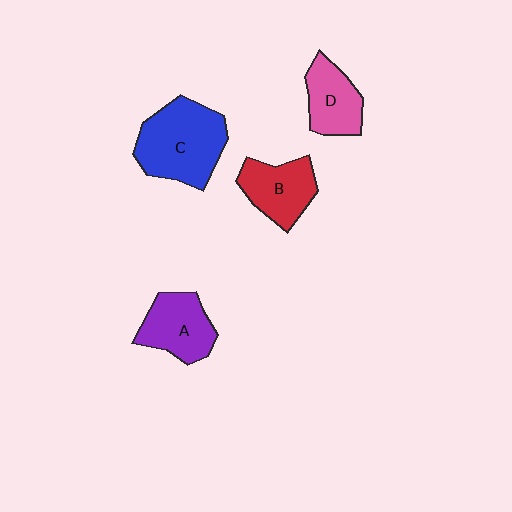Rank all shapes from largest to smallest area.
From largest to smallest: C (blue), A (purple), B (red), D (pink).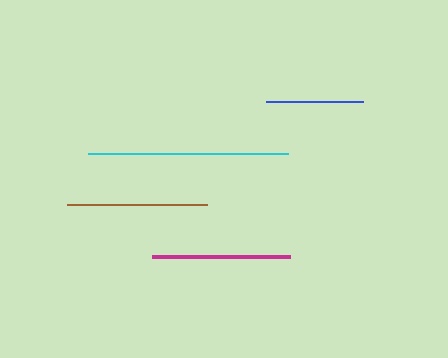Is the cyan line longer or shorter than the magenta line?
The cyan line is longer than the magenta line.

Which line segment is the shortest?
The blue line is the shortest at approximately 97 pixels.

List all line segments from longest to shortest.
From longest to shortest: cyan, brown, magenta, blue.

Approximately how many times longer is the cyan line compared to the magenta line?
The cyan line is approximately 1.5 times the length of the magenta line.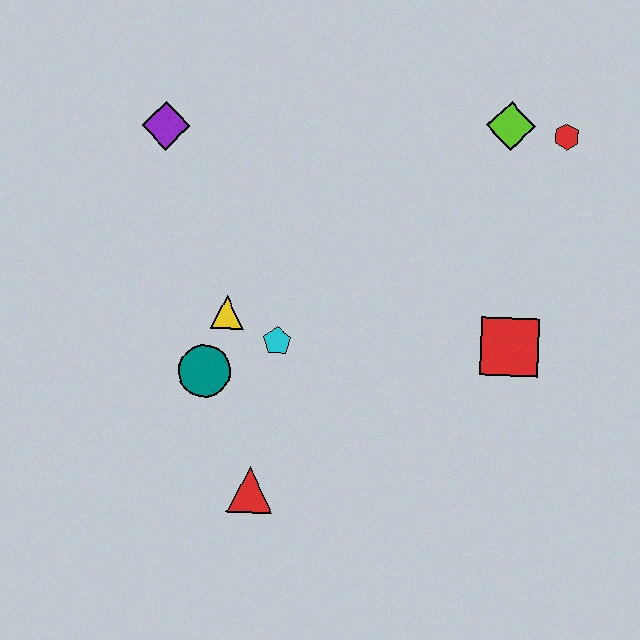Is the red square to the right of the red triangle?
Yes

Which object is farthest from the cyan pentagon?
The red hexagon is farthest from the cyan pentagon.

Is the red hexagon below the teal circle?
No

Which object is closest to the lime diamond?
The red hexagon is closest to the lime diamond.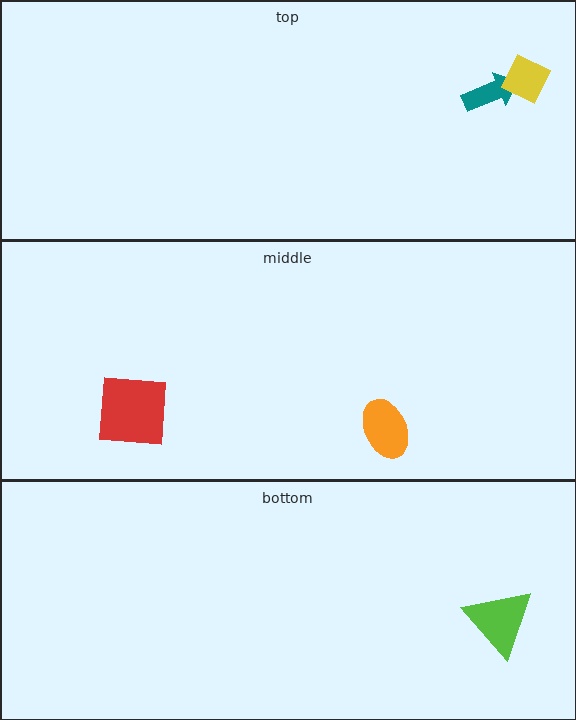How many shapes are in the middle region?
2.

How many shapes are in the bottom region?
1.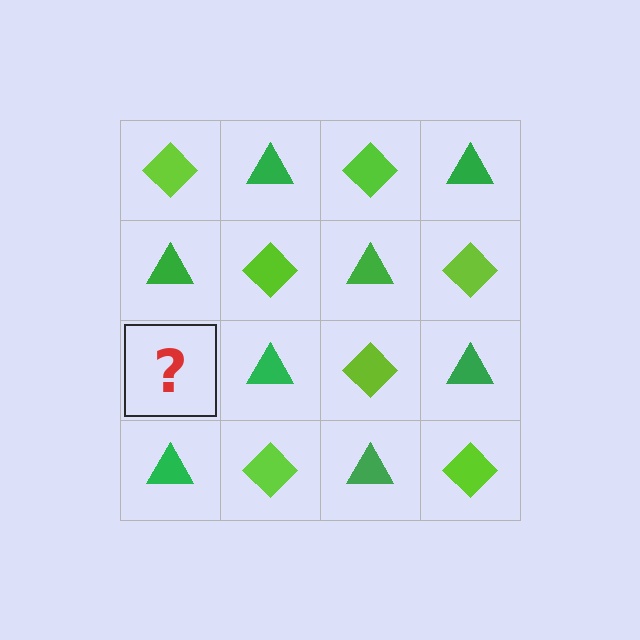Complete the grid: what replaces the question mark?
The question mark should be replaced with a lime diamond.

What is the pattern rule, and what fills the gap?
The rule is that it alternates lime diamond and green triangle in a checkerboard pattern. The gap should be filled with a lime diamond.